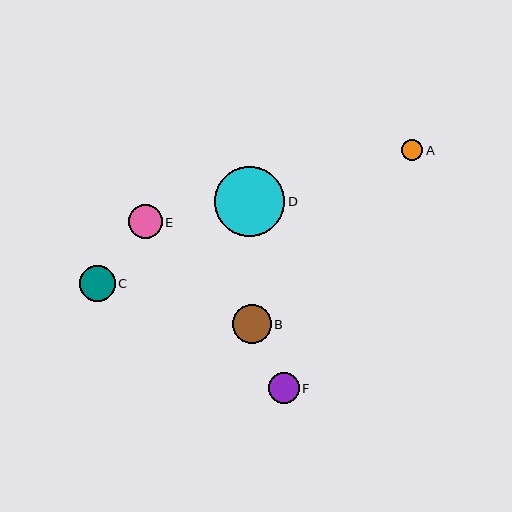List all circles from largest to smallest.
From largest to smallest: D, B, C, E, F, A.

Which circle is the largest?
Circle D is the largest with a size of approximately 70 pixels.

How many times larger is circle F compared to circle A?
Circle F is approximately 1.5 times the size of circle A.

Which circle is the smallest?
Circle A is the smallest with a size of approximately 21 pixels.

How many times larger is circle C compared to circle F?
Circle C is approximately 1.2 times the size of circle F.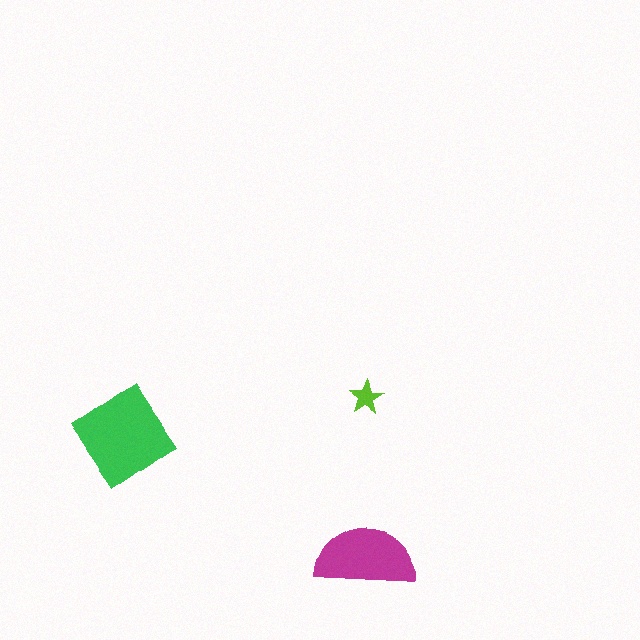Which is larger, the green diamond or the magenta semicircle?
The green diamond.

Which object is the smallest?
The lime star.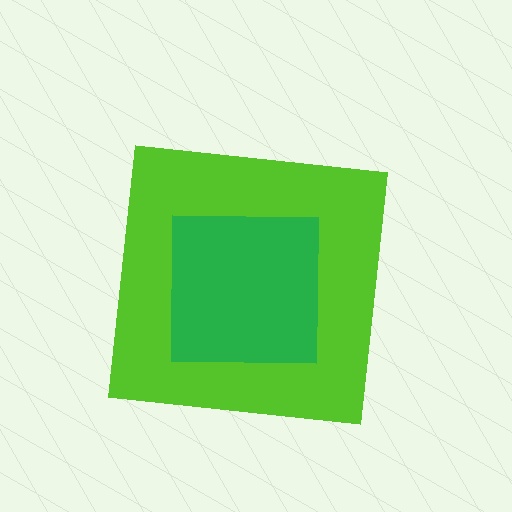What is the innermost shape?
The green square.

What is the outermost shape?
The lime square.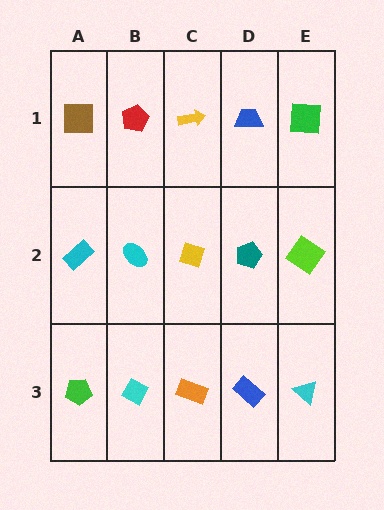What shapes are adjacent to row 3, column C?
A yellow diamond (row 2, column C), a cyan diamond (row 3, column B), a blue rectangle (row 3, column D).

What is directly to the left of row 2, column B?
A cyan rectangle.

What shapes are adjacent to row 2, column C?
A yellow arrow (row 1, column C), an orange rectangle (row 3, column C), a cyan ellipse (row 2, column B), a teal pentagon (row 2, column D).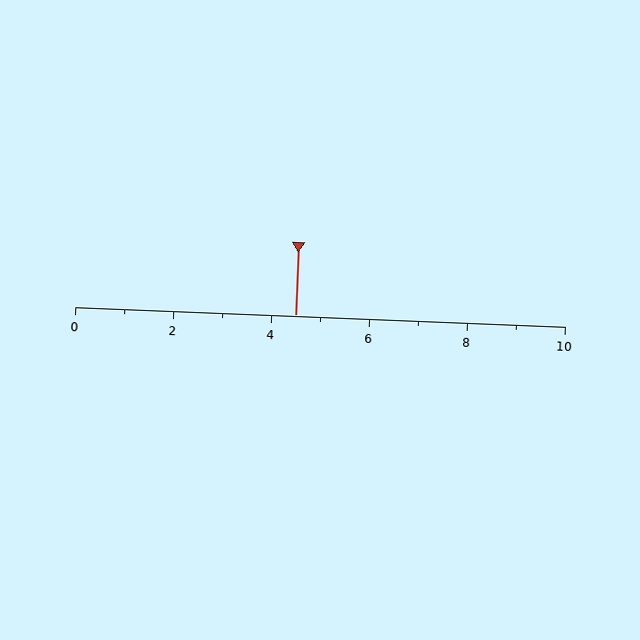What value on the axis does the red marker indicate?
The marker indicates approximately 4.5.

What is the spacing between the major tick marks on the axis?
The major ticks are spaced 2 apart.